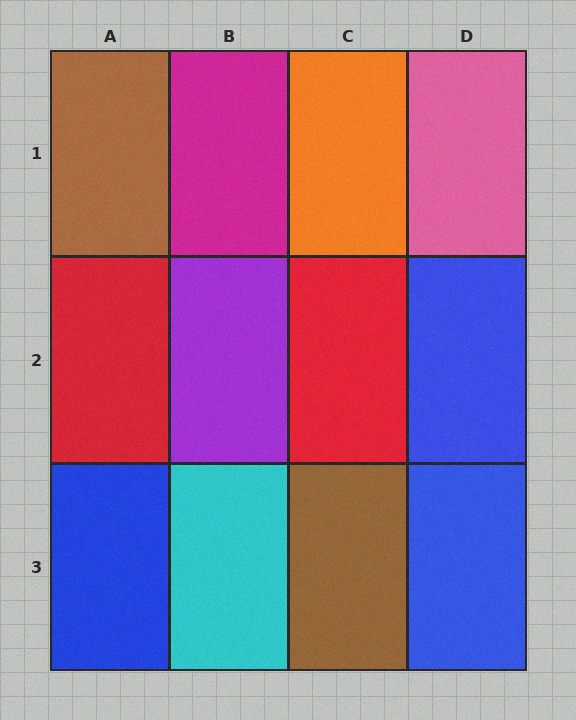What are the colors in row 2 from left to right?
Red, purple, red, blue.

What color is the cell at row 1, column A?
Brown.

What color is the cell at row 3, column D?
Blue.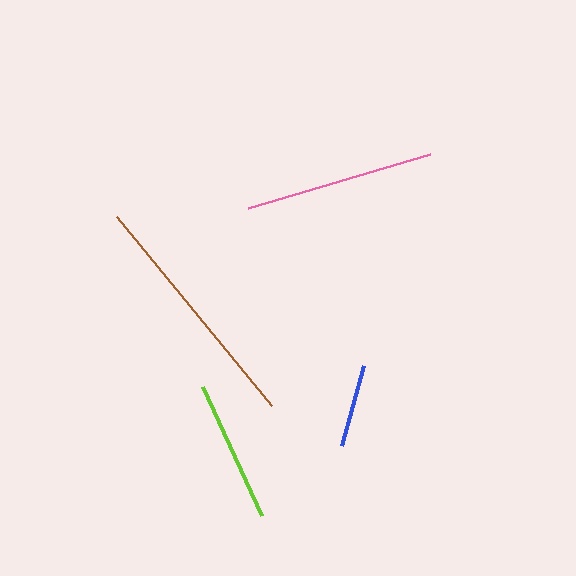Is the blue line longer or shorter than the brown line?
The brown line is longer than the blue line.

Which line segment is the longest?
The brown line is the longest at approximately 245 pixels.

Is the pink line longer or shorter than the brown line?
The brown line is longer than the pink line.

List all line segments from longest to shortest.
From longest to shortest: brown, pink, lime, blue.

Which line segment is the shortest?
The blue line is the shortest at approximately 84 pixels.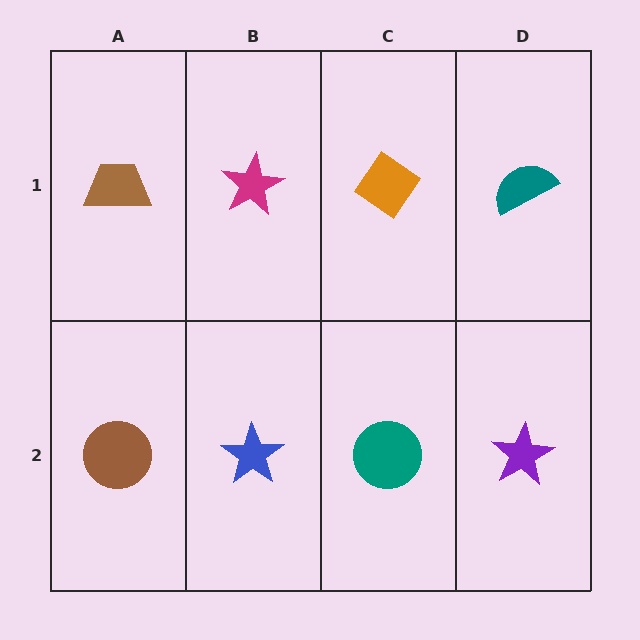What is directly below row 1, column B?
A blue star.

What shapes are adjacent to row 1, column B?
A blue star (row 2, column B), a brown trapezoid (row 1, column A), an orange diamond (row 1, column C).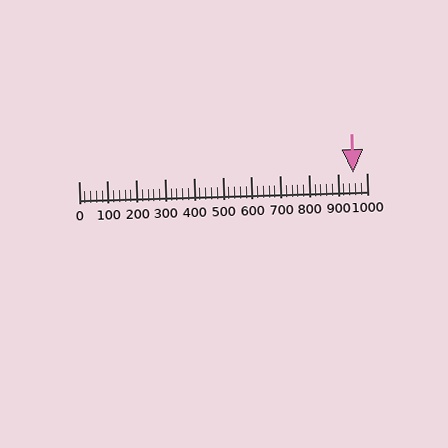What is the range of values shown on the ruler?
The ruler shows values from 0 to 1000.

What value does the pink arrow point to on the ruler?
The pink arrow points to approximately 952.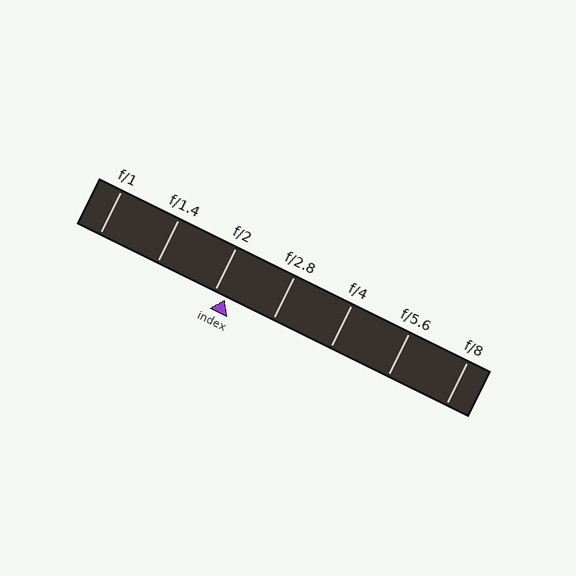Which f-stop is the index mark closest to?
The index mark is closest to f/2.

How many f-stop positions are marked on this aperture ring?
There are 7 f-stop positions marked.